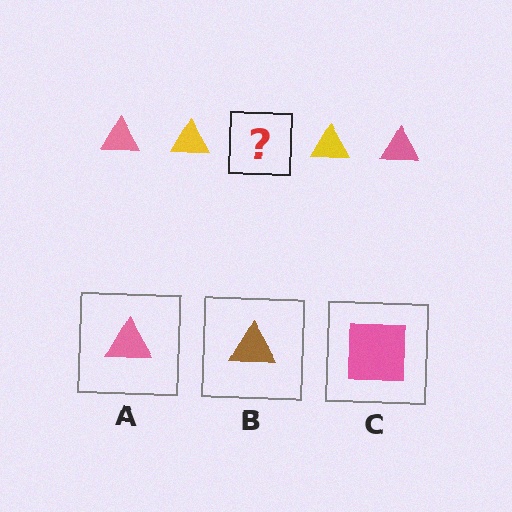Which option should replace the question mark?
Option A.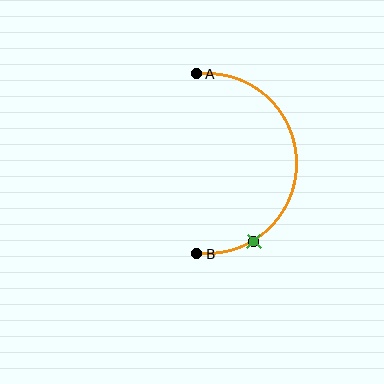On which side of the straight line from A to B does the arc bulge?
The arc bulges to the right of the straight line connecting A and B.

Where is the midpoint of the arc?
The arc midpoint is the point on the curve farthest from the straight line joining A and B. It sits to the right of that line.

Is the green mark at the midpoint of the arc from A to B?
No. The green mark lies on the arc but is closer to endpoint B. The arc midpoint would be at the point on the curve equidistant along the arc from both A and B.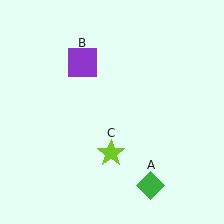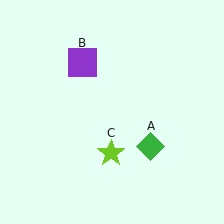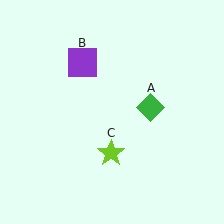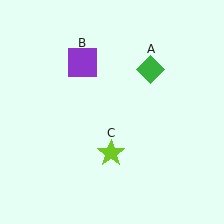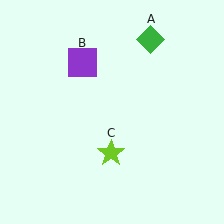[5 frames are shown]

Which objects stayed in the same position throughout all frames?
Purple square (object B) and lime star (object C) remained stationary.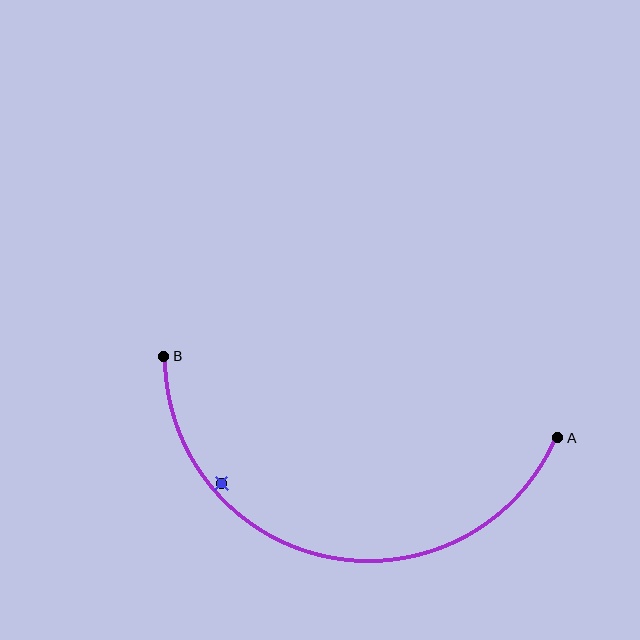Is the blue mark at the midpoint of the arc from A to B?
No — the blue mark does not lie on the arc at all. It sits slightly inside the curve.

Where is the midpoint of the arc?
The arc midpoint is the point on the curve farthest from the straight line joining A and B. It sits below that line.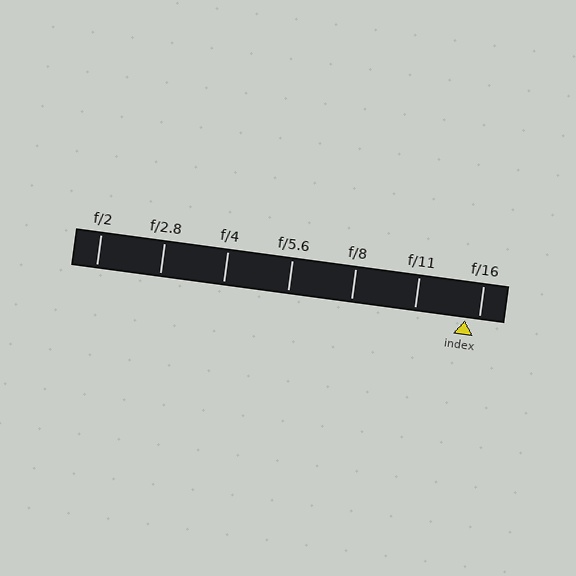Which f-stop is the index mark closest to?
The index mark is closest to f/16.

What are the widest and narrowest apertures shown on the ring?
The widest aperture shown is f/2 and the narrowest is f/16.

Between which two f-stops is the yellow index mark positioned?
The index mark is between f/11 and f/16.